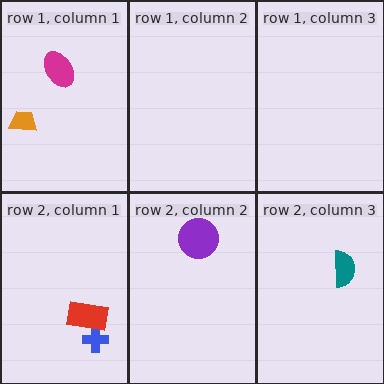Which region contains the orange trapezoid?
The row 1, column 1 region.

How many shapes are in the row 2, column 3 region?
1.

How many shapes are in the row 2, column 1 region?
2.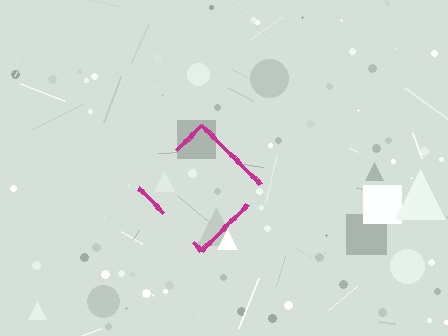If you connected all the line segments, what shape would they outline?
They would outline a diamond.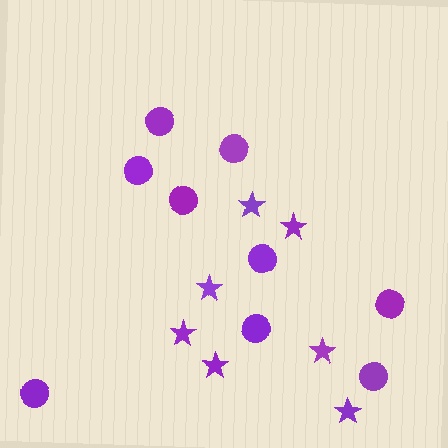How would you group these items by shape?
There are 2 groups: one group of circles (9) and one group of stars (7).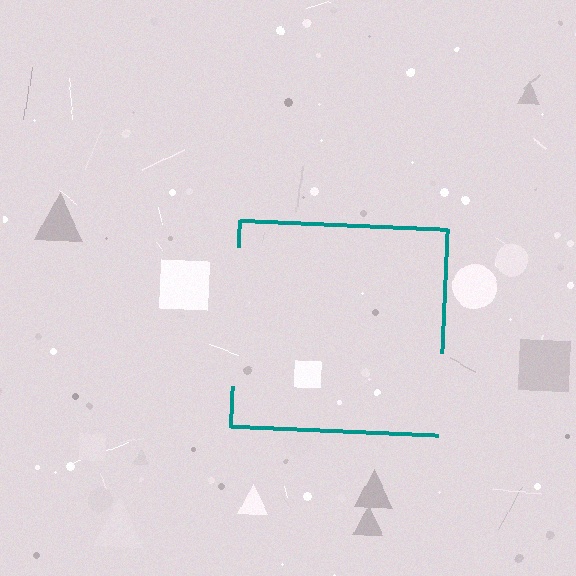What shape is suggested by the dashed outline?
The dashed outline suggests a square.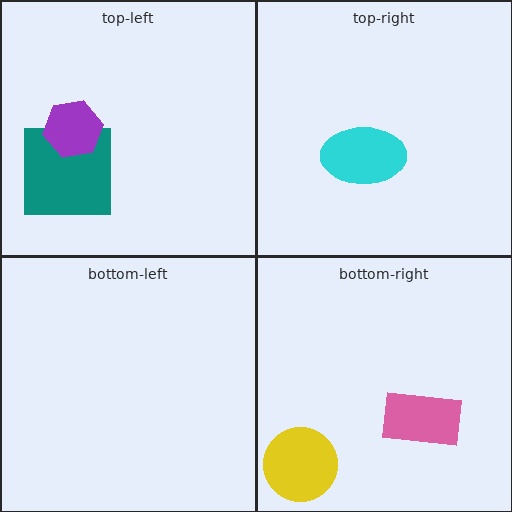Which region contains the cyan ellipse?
The top-right region.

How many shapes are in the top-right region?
1.